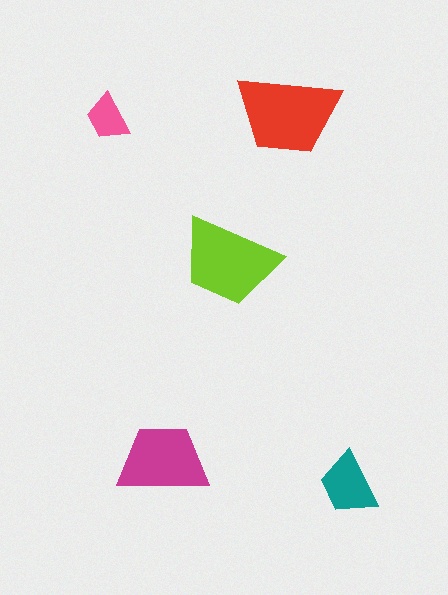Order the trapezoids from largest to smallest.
the red one, the lime one, the magenta one, the teal one, the pink one.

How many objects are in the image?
There are 5 objects in the image.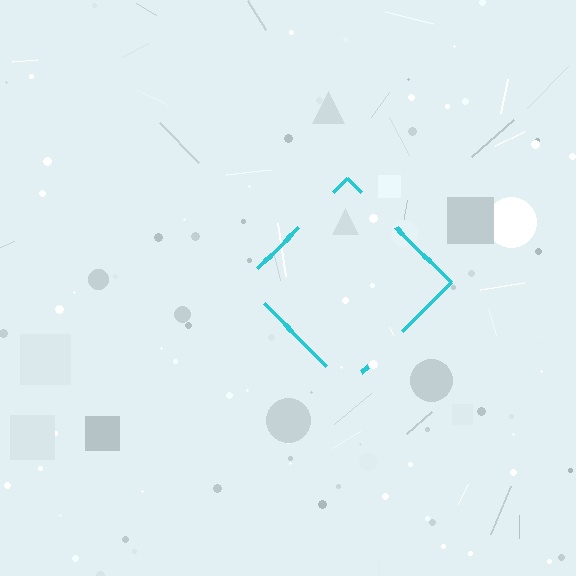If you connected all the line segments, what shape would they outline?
They would outline a diamond.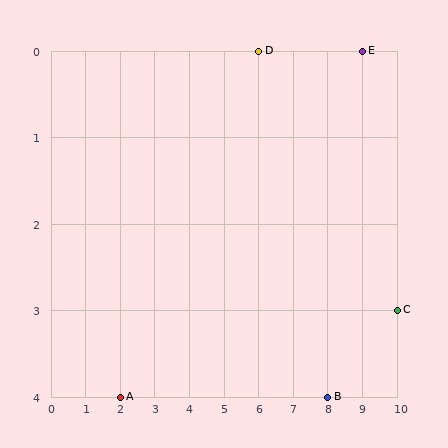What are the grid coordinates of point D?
Point D is at grid coordinates (6, 0).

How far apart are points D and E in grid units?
Points D and E are 3 columns apart.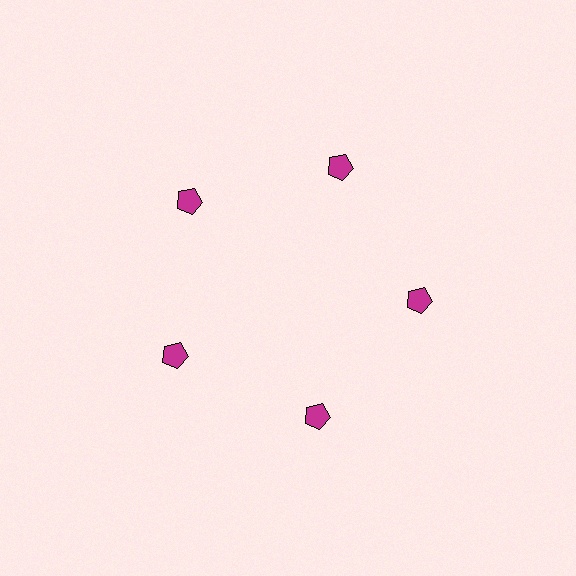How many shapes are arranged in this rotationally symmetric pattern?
There are 5 shapes, arranged in 5 groups of 1.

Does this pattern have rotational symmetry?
Yes, this pattern has 5-fold rotational symmetry. It looks the same after rotating 72 degrees around the center.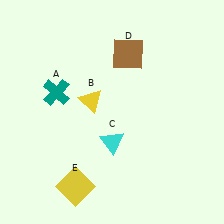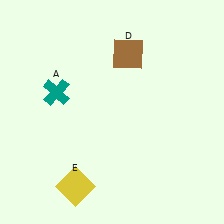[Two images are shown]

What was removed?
The cyan triangle (C), the yellow triangle (B) were removed in Image 2.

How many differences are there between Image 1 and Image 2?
There are 2 differences between the two images.